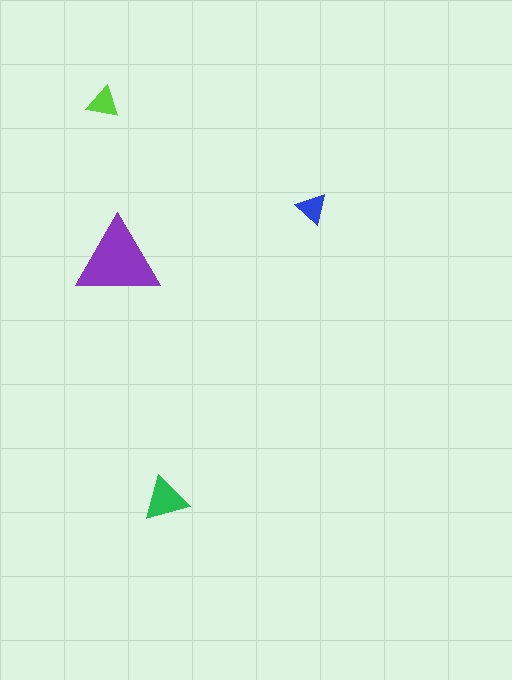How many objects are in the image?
There are 4 objects in the image.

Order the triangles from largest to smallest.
the purple one, the green one, the lime one, the blue one.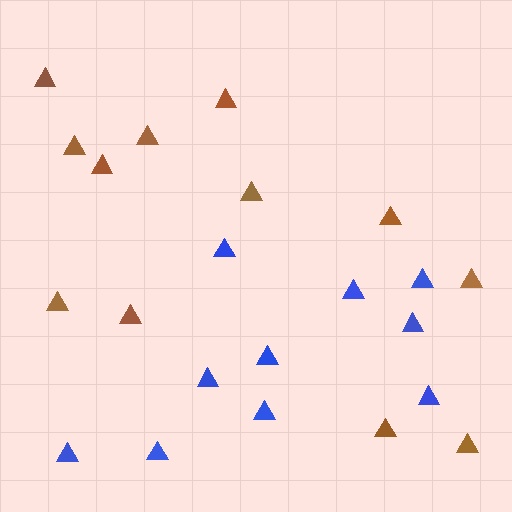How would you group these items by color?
There are 2 groups: one group of blue triangles (10) and one group of brown triangles (12).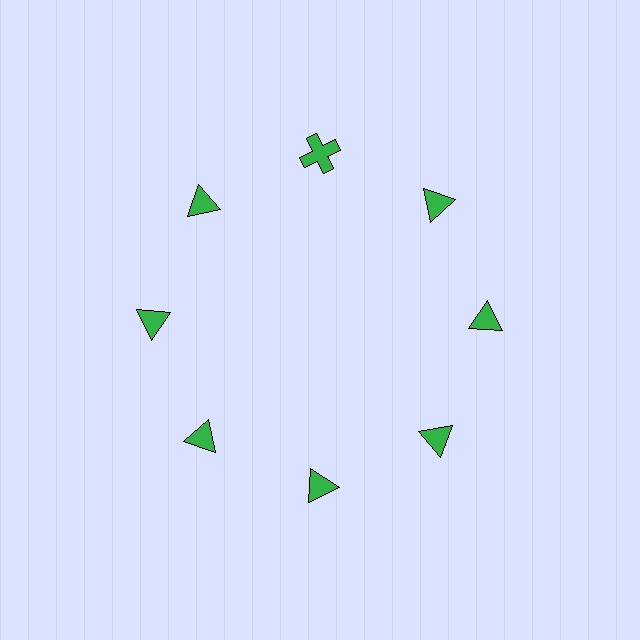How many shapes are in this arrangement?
There are 8 shapes arranged in a ring pattern.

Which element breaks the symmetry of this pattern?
The green cross at roughly the 12 o'clock position breaks the symmetry. All other shapes are green triangles.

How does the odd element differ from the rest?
It has a different shape: cross instead of triangle.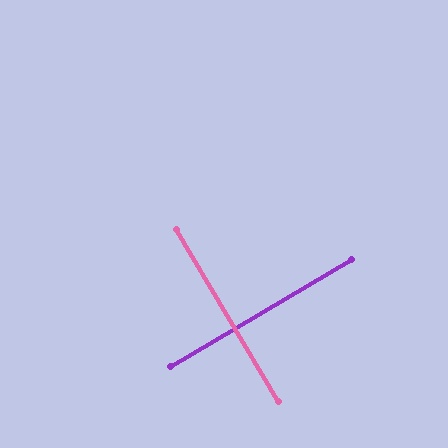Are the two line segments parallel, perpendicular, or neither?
Perpendicular — they meet at approximately 90°.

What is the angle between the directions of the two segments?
Approximately 90 degrees.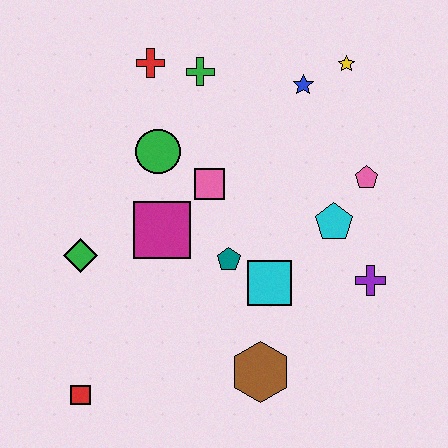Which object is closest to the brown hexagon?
The cyan square is closest to the brown hexagon.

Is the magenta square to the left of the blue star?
Yes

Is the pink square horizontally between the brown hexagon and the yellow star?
No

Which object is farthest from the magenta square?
The yellow star is farthest from the magenta square.